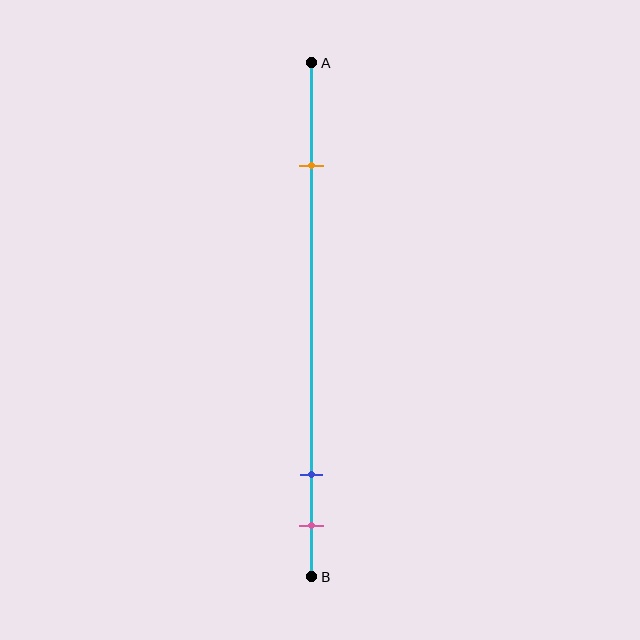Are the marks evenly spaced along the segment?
No, the marks are not evenly spaced.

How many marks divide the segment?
There are 3 marks dividing the segment.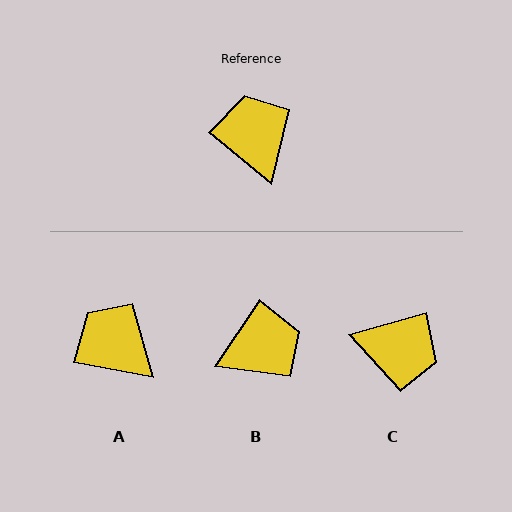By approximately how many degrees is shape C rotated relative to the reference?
Approximately 124 degrees clockwise.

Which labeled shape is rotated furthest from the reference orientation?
C, about 124 degrees away.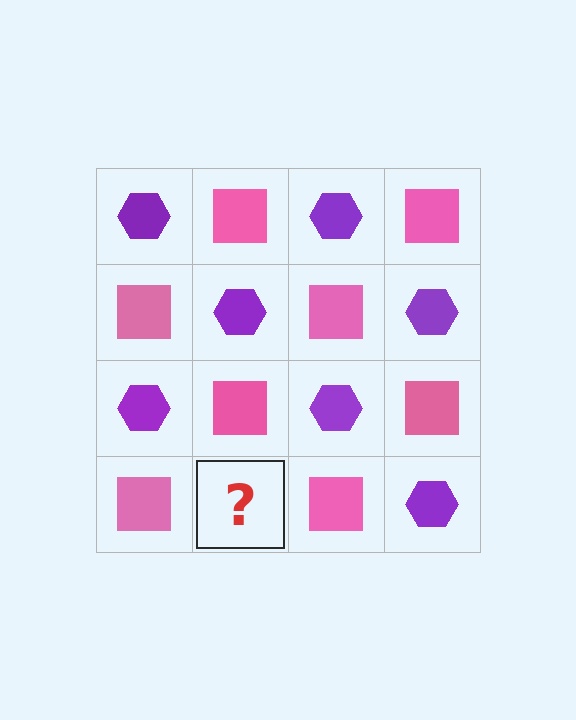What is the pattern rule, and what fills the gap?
The rule is that it alternates purple hexagon and pink square in a checkerboard pattern. The gap should be filled with a purple hexagon.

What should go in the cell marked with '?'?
The missing cell should contain a purple hexagon.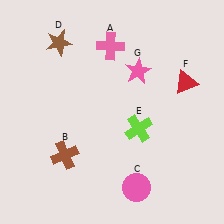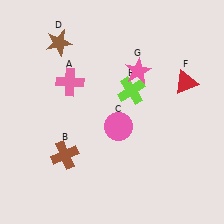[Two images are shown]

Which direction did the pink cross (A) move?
The pink cross (A) moved left.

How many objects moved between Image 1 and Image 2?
3 objects moved between the two images.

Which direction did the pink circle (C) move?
The pink circle (C) moved up.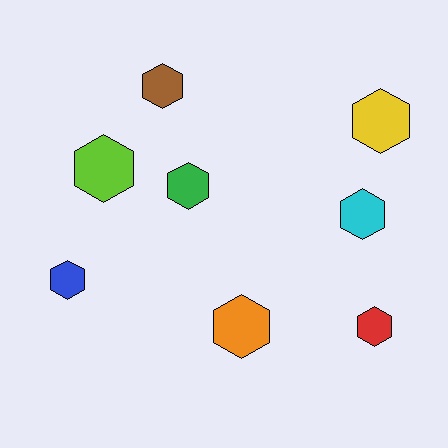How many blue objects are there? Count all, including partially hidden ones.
There is 1 blue object.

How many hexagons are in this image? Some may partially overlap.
There are 8 hexagons.